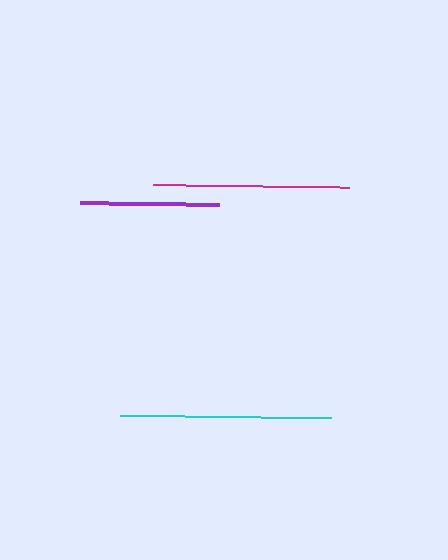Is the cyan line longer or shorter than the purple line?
The cyan line is longer than the purple line.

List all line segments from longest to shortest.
From longest to shortest: cyan, magenta, purple.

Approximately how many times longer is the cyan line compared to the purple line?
The cyan line is approximately 1.5 times the length of the purple line.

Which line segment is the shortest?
The purple line is the shortest at approximately 139 pixels.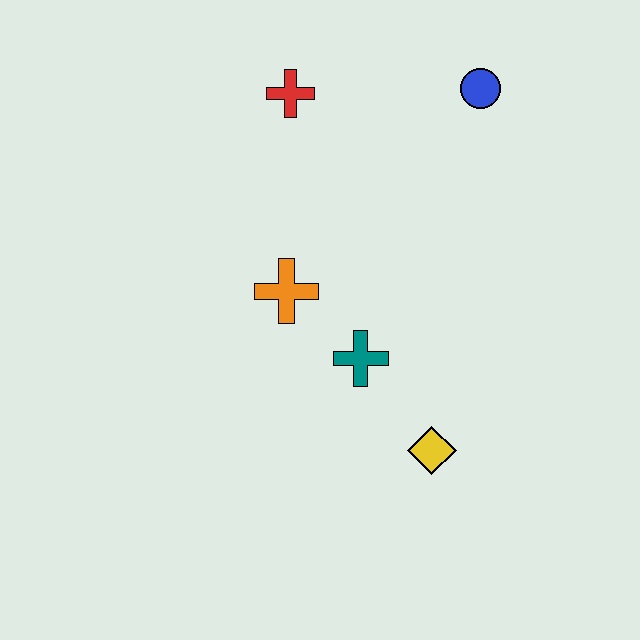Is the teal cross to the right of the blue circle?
No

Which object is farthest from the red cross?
The yellow diamond is farthest from the red cross.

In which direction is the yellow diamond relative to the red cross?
The yellow diamond is below the red cross.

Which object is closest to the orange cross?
The teal cross is closest to the orange cross.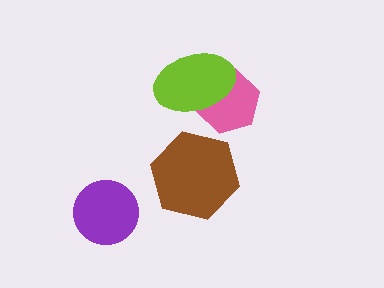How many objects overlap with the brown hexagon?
0 objects overlap with the brown hexagon.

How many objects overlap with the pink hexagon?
1 object overlaps with the pink hexagon.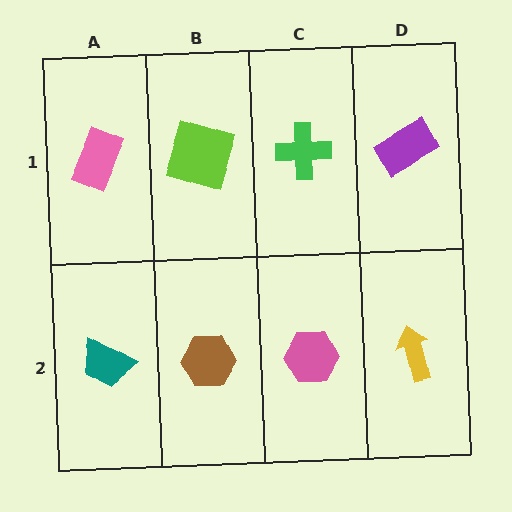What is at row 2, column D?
A yellow arrow.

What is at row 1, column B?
A lime square.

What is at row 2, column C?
A pink hexagon.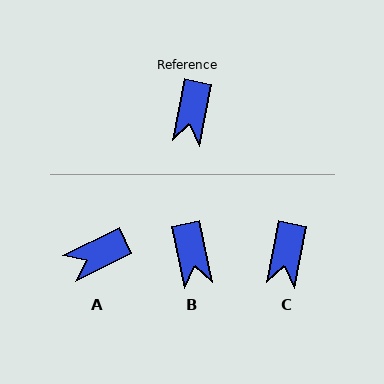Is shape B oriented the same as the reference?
No, it is off by about 23 degrees.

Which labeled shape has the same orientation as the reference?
C.